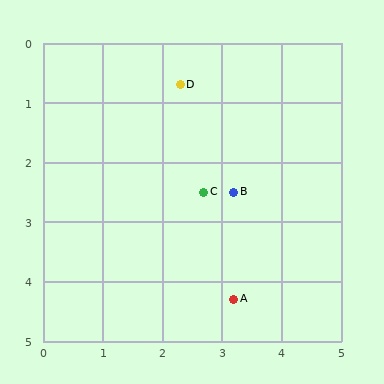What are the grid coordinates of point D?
Point D is at approximately (2.3, 0.7).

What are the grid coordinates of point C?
Point C is at approximately (2.7, 2.5).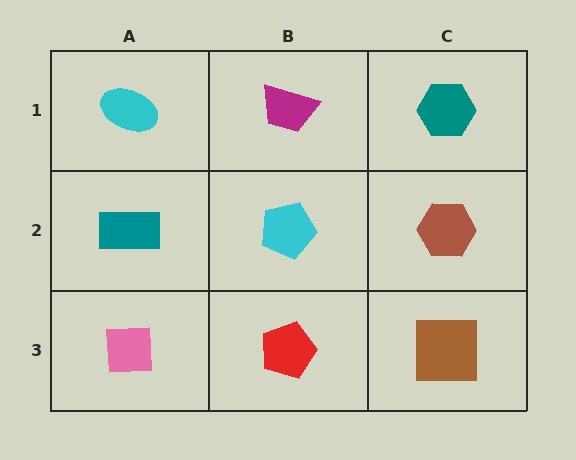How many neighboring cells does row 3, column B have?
3.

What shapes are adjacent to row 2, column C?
A teal hexagon (row 1, column C), a brown square (row 3, column C), a cyan pentagon (row 2, column B).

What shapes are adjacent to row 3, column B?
A cyan pentagon (row 2, column B), a pink square (row 3, column A), a brown square (row 3, column C).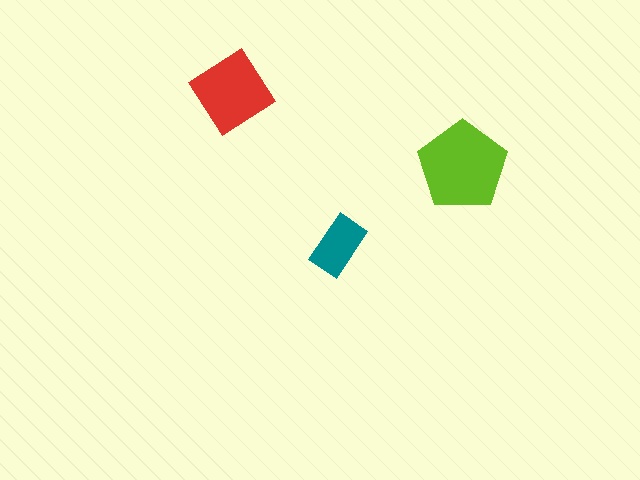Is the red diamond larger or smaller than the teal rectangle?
Larger.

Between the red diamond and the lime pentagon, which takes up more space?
The lime pentagon.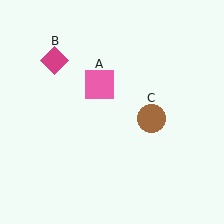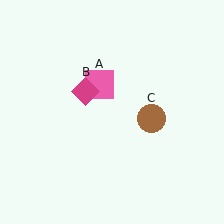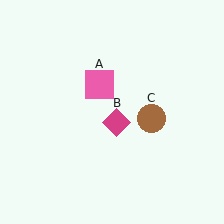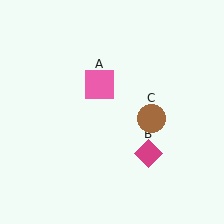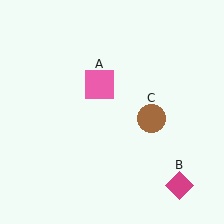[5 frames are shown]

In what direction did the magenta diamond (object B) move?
The magenta diamond (object B) moved down and to the right.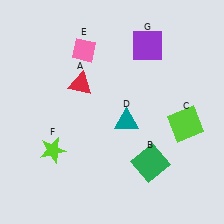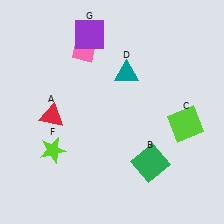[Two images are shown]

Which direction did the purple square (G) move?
The purple square (G) moved left.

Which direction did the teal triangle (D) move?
The teal triangle (D) moved up.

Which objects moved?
The objects that moved are: the red triangle (A), the teal triangle (D), the purple square (G).